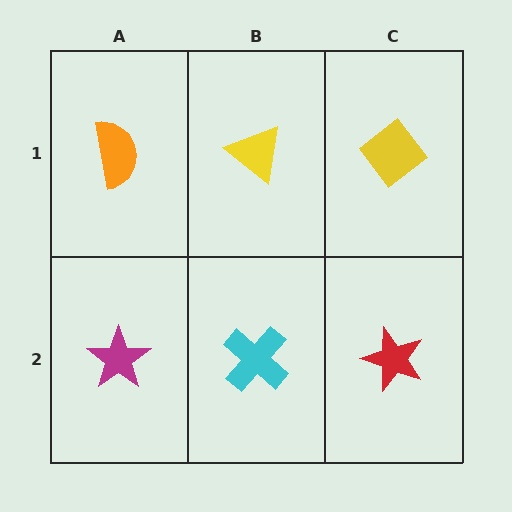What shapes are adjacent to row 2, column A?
An orange semicircle (row 1, column A), a cyan cross (row 2, column B).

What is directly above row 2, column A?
An orange semicircle.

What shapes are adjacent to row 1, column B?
A cyan cross (row 2, column B), an orange semicircle (row 1, column A), a yellow diamond (row 1, column C).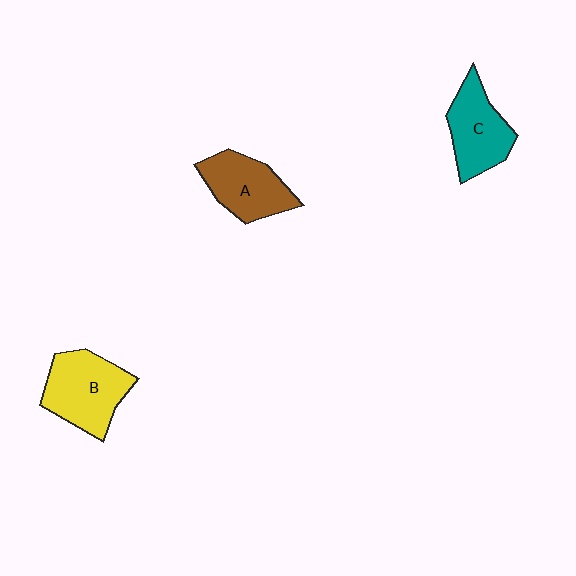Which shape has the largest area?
Shape B (yellow).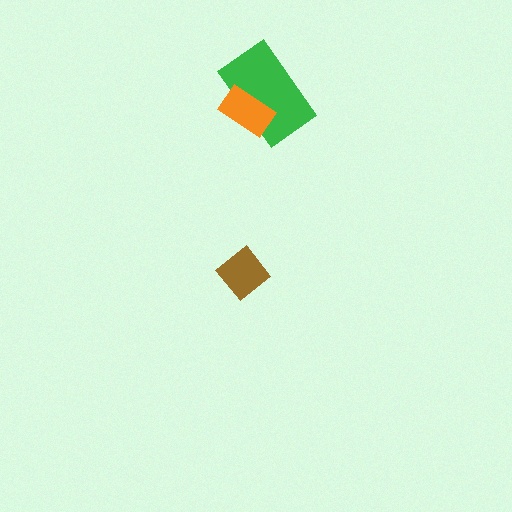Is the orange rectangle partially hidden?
No, no other shape covers it.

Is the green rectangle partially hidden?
Yes, it is partially covered by another shape.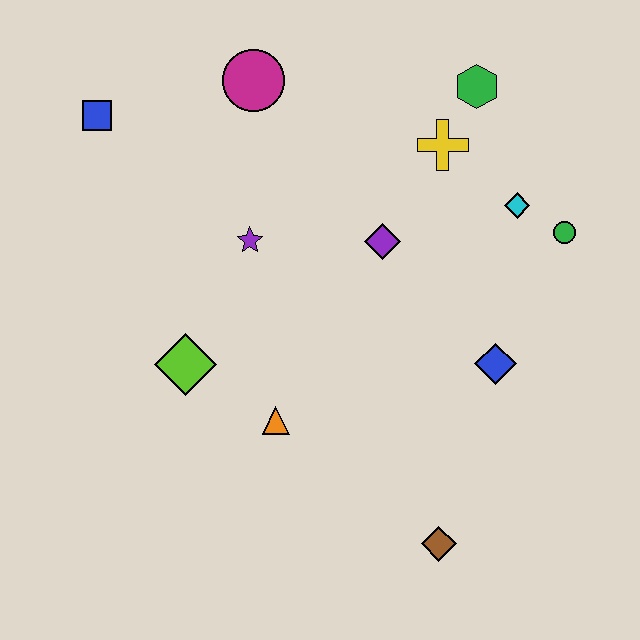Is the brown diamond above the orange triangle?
No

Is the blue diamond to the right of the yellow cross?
Yes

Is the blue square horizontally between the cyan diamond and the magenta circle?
No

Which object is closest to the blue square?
The magenta circle is closest to the blue square.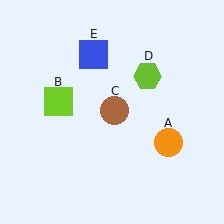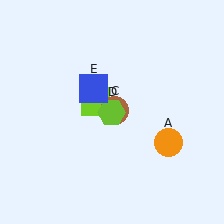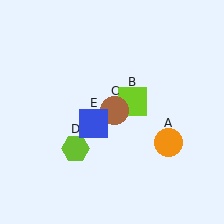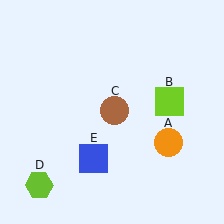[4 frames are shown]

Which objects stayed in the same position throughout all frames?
Orange circle (object A) and brown circle (object C) remained stationary.